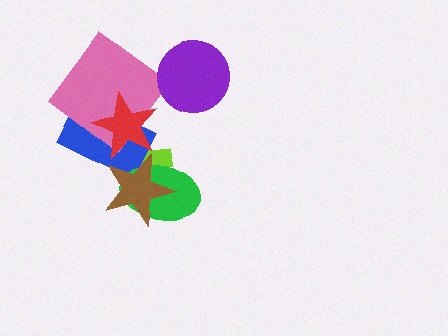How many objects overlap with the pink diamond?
2 objects overlap with the pink diamond.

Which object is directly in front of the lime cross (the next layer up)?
The blue rectangle is directly in front of the lime cross.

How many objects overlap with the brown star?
4 objects overlap with the brown star.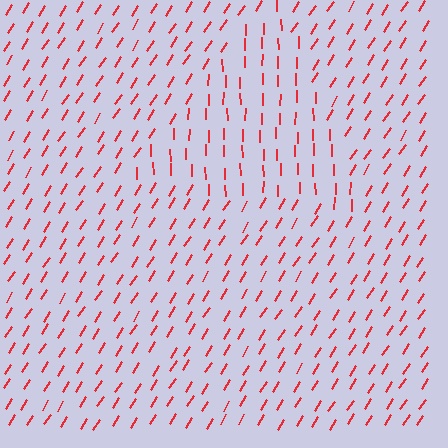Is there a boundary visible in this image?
Yes, there is a texture boundary formed by a change in line orientation.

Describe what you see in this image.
The image is filled with small red line segments. A triangle region in the image has lines oriented differently from the surrounding lines, creating a visible texture boundary.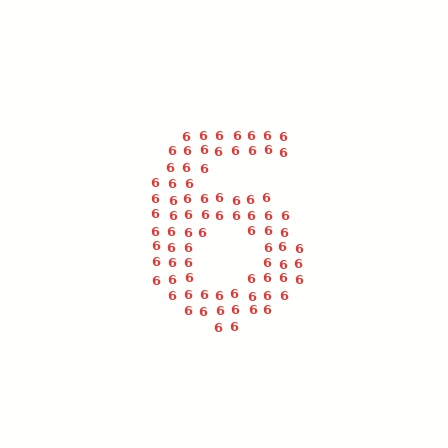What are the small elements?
The small elements are digit 6's.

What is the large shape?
The large shape is the digit 6.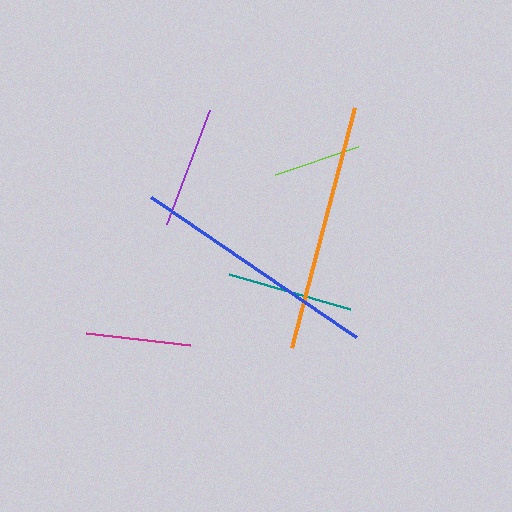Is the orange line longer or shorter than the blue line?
The blue line is longer than the orange line.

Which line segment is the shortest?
The lime line is the shortest at approximately 88 pixels.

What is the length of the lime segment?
The lime segment is approximately 88 pixels long.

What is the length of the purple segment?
The purple segment is approximately 122 pixels long.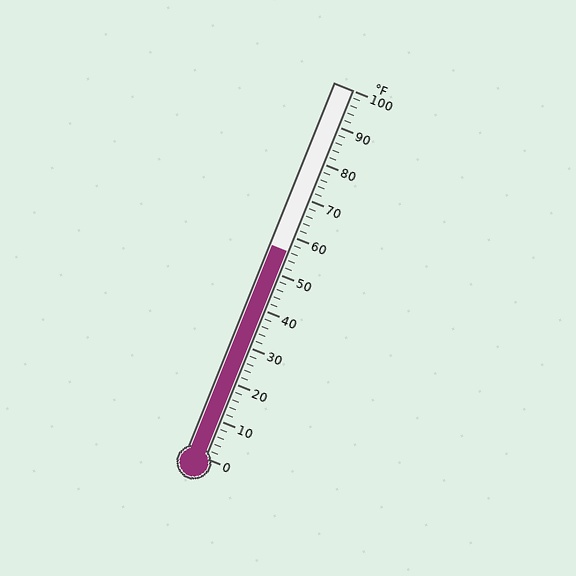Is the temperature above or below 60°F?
The temperature is below 60°F.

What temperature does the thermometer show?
The thermometer shows approximately 56°F.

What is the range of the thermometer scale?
The thermometer scale ranges from 0°F to 100°F.